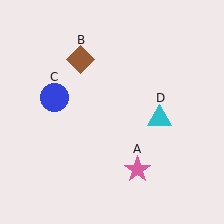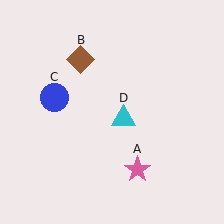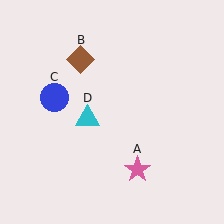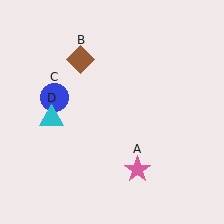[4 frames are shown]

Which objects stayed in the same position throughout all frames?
Pink star (object A) and brown diamond (object B) and blue circle (object C) remained stationary.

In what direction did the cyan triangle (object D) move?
The cyan triangle (object D) moved left.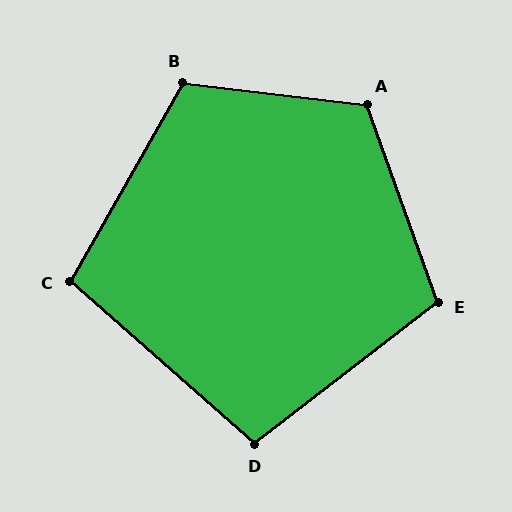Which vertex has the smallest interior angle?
D, at approximately 101 degrees.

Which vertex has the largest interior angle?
A, at approximately 116 degrees.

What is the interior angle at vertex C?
Approximately 102 degrees (obtuse).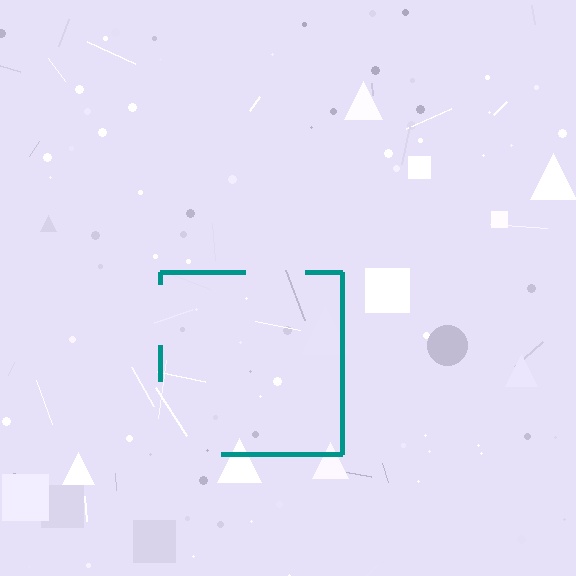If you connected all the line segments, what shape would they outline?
They would outline a square.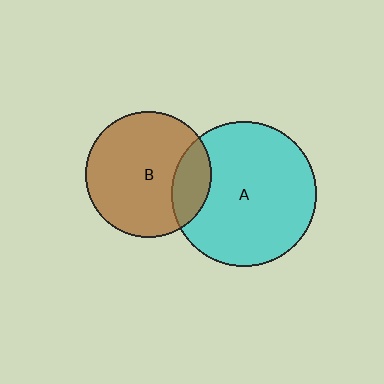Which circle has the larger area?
Circle A (cyan).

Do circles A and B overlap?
Yes.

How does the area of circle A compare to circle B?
Approximately 1.3 times.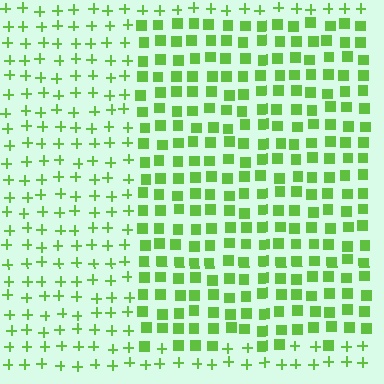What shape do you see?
I see a rectangle.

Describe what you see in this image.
The image is filled with small lime elements arranged in a uniform grid. A rectangle-shaped region contains squares, while the surrounding area contains plus signs. The boundary is defined purely by the change in element shape.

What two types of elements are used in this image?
The image uses squares inside the rectangle region and plus signs outside it.